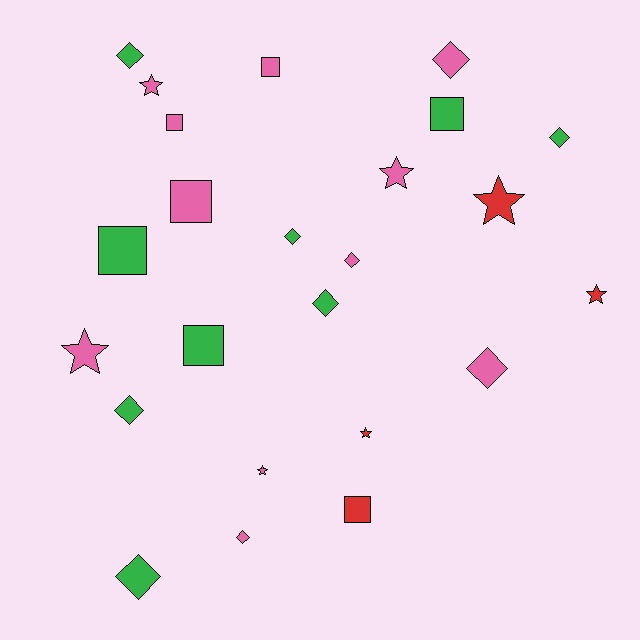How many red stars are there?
There are 3 red stars.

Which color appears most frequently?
Pink, with 11 objects.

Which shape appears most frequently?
Diamond, with 10 objects.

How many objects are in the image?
There are 24 objects.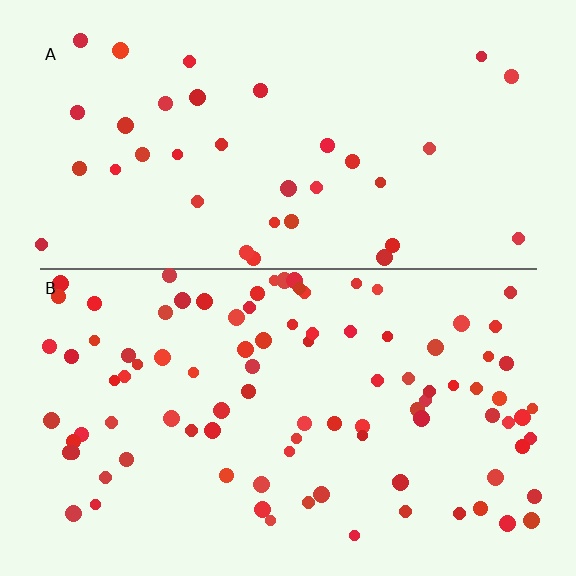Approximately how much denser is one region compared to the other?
Approximately 2.6× — region B over region A.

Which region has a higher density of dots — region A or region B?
B (the bottom).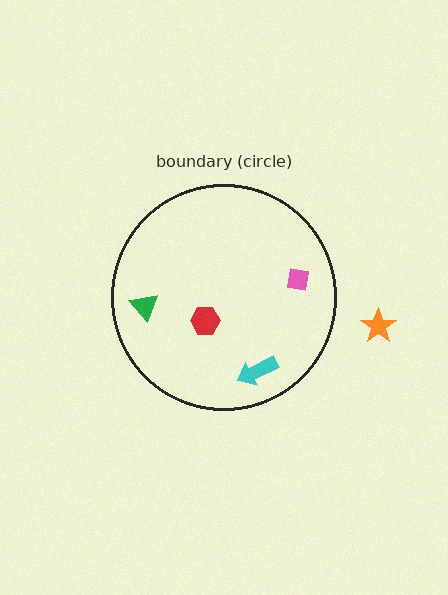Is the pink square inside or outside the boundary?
Inside.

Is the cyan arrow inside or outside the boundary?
Inside.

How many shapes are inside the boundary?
4 inside, 1 outside.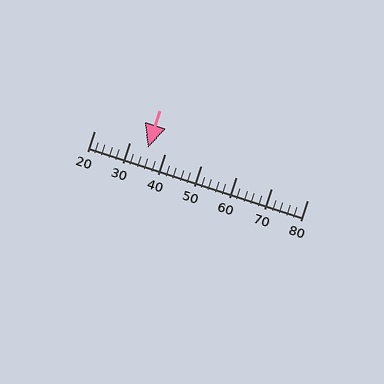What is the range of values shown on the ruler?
The ruler shows values from 20 to 80.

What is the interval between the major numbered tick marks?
The major tick marks are spaced 10 units apart.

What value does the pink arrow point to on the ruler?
The pink arrow points to approximately 35.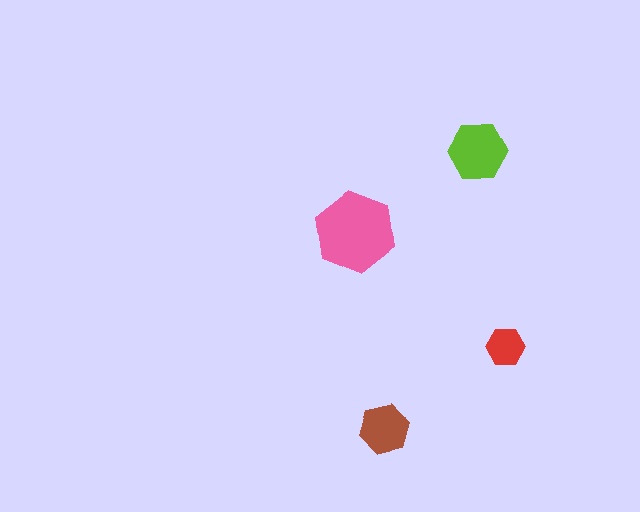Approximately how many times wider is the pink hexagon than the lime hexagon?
About 1.5 times wider.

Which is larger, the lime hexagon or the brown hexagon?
The lime one.